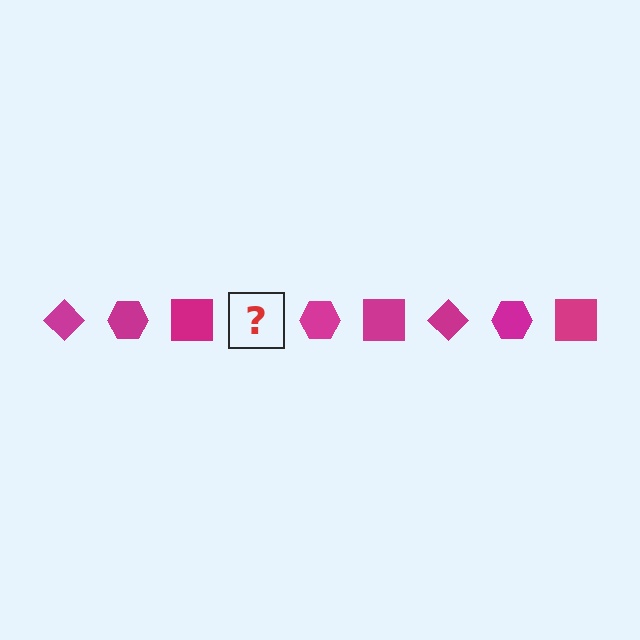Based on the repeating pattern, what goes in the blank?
The blank should be a magenta diamond.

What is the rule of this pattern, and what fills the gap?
The rule is that the pattern cycles through diamond, hexagon, square shapes in magenta. The gap should be filled with a magenta diamond.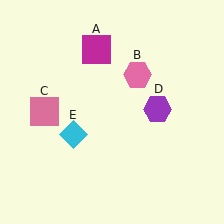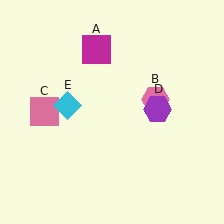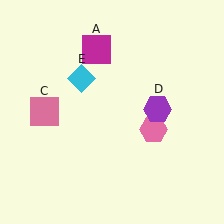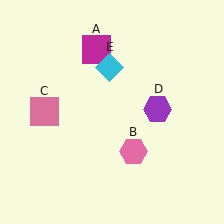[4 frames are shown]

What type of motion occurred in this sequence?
The pink hexagon (object B), cyan diamond (object E) rotated clockwise around the center of the scene.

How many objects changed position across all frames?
2 objects changed position: pink hexagon (object B), cyan diamond (object E).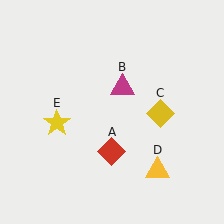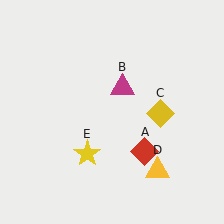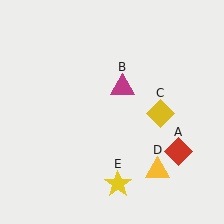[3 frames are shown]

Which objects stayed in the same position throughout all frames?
Magenta triangle (object B) and yellow diamond (object C) and yellow triangle (object D) remained stationary.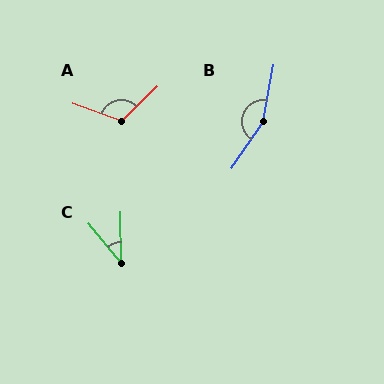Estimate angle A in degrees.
Approximately 116 degrees.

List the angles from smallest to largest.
C (39°), A (116°), B (157°).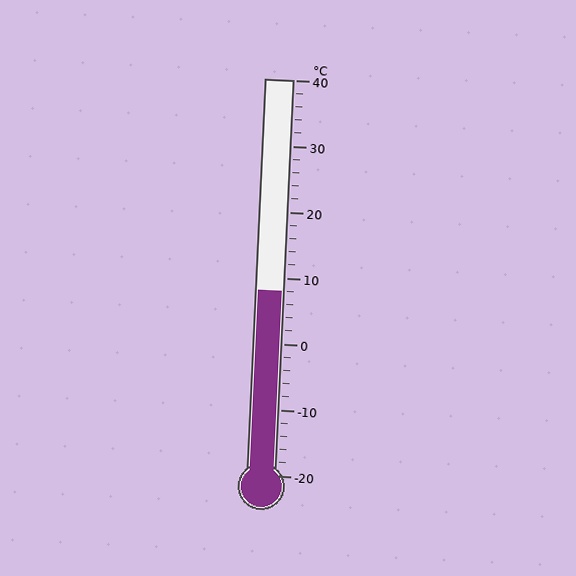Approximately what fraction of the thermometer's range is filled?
The thermometer is filled to approximately 45% of its range.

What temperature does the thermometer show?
The thermometer shows approximately 8°C.